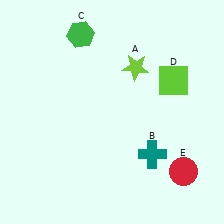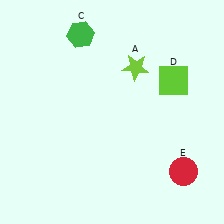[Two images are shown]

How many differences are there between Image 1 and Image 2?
There is 1 difference between the two images.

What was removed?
The teal cross (B) was removed in Image 2.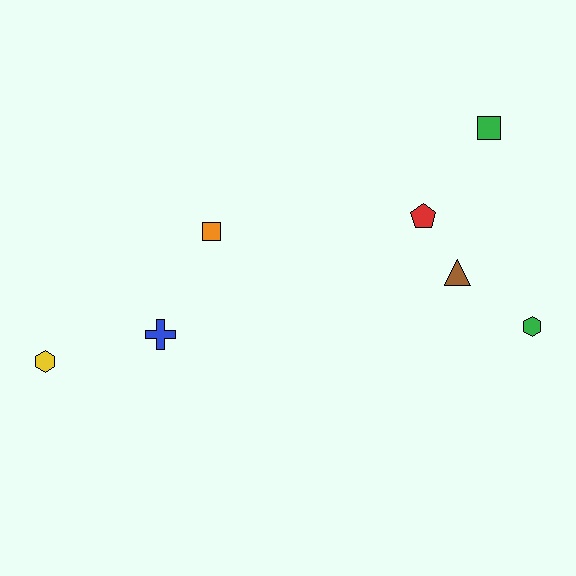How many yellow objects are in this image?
There is 1 yellow object.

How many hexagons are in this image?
There are 2 hexagons.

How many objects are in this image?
There are 7 objects.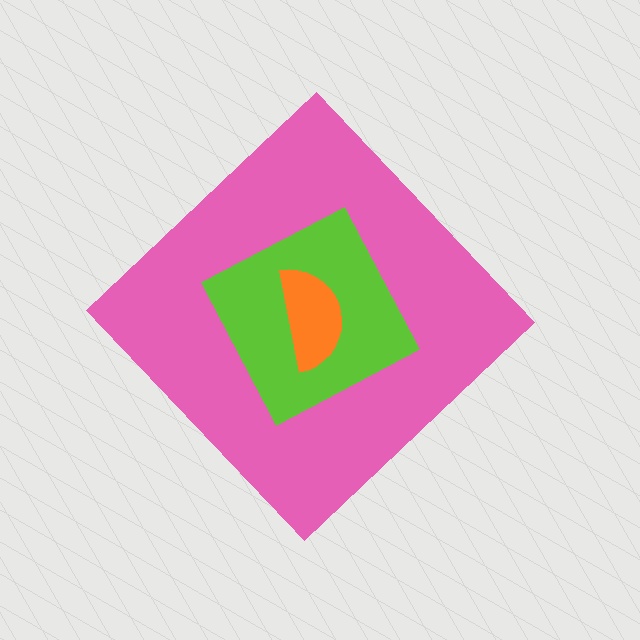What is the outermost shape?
The pink diamond.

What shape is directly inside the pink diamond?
The lime square.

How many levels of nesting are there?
3.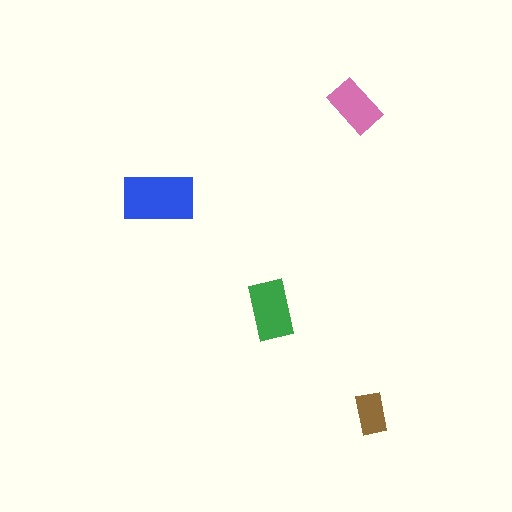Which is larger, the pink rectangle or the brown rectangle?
The pink one.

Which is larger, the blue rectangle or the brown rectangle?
The blue one.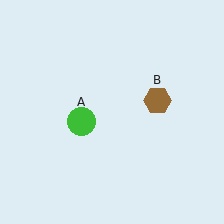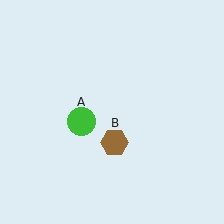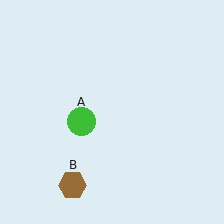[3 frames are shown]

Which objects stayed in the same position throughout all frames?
Green circle (object A) remained stationary.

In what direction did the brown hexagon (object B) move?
The brown hexagon (object B) moved down and to the left.